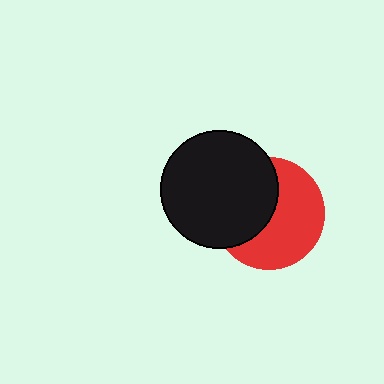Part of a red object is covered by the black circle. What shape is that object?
It is a circle.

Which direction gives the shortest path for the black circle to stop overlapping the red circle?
Moving left gives the shortest separation.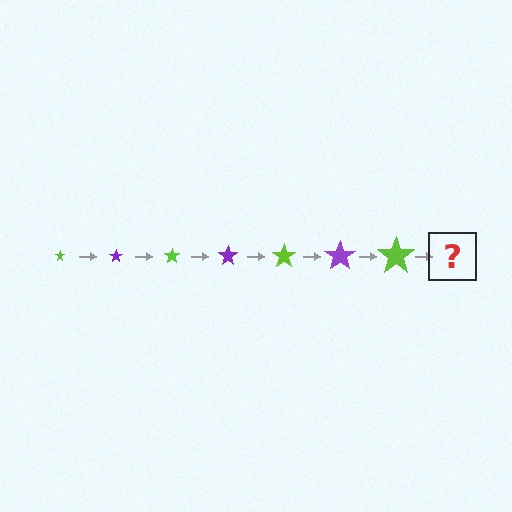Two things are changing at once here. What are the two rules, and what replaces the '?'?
The two rules are that the star grows larger each step and the color cycles through lime and purple. The '?' should be a purple star, larger than the previous one.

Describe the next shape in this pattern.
It should be a purple star, larger than the previous one.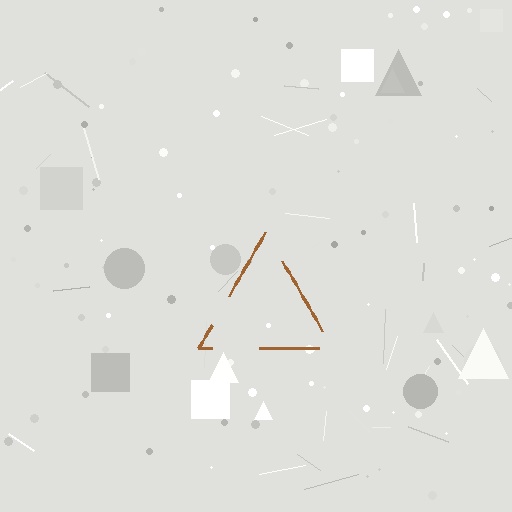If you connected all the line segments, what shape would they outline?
They would outline a triangle.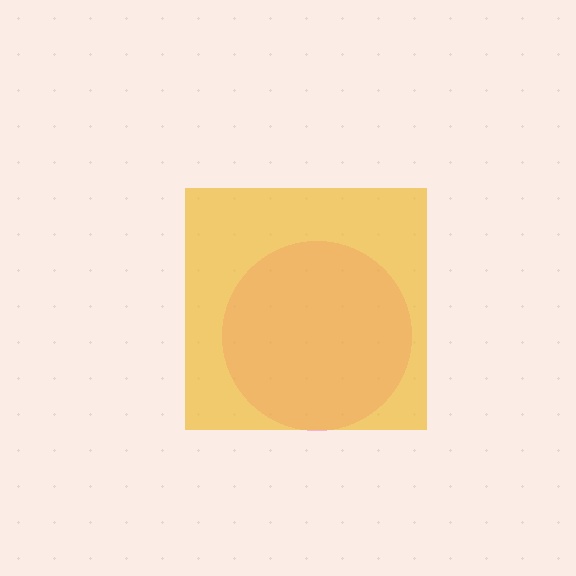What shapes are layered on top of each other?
The layered shapes are: a pink circle, a yellow square.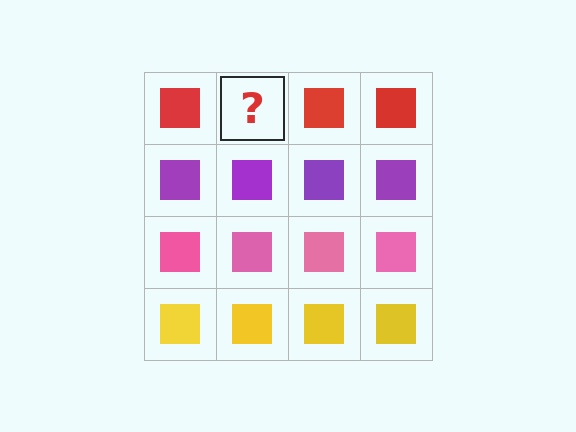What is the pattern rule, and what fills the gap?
The rule is that each row has a consistent color. The gap should be filled with a red square.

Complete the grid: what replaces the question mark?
The question mark should be replaced with a red square.